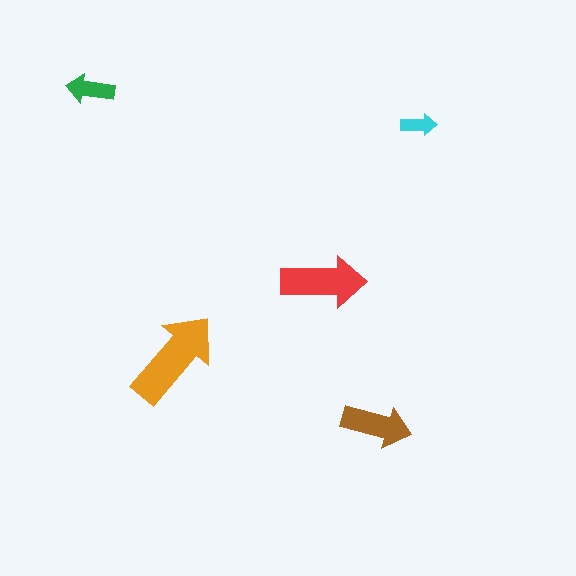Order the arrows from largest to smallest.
the orange one, the red one, the brown one, the green one, the cyan one.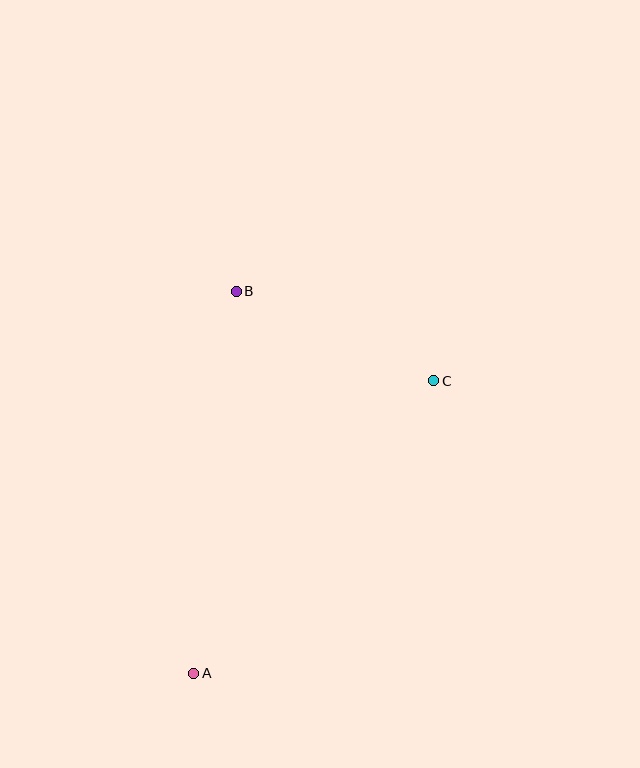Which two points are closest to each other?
Points B and C are closest to each other.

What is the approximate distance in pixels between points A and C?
The distance between A and C is approximately 378 pixels.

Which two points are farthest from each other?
Points A and B are farthest from each other.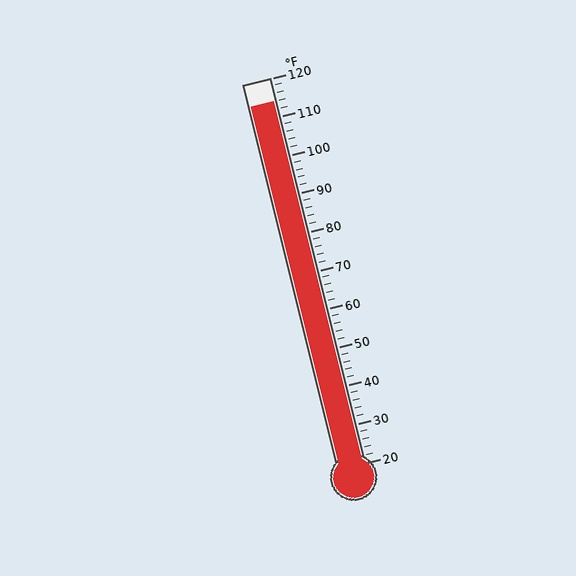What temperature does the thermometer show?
The thermometer shows approximately 114°F.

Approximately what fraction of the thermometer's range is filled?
The thermometer is filled to approximately 95% of its range.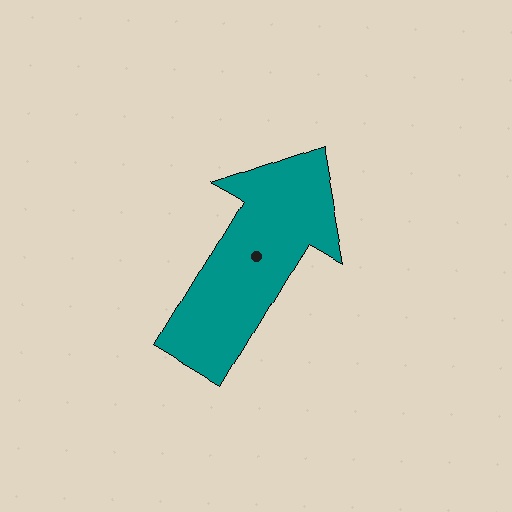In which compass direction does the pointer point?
Northeast.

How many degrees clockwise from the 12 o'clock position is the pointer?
Approximately 31 degrees.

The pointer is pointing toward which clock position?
Roughly 1 o'clock.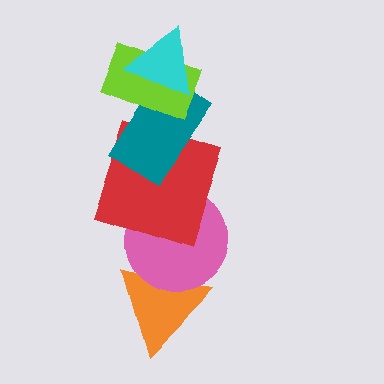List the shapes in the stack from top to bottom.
From top to bottom: the cyan triangle, the lime rectangle, the teal rectangle, the red square, the pink circle, the orange triangle.